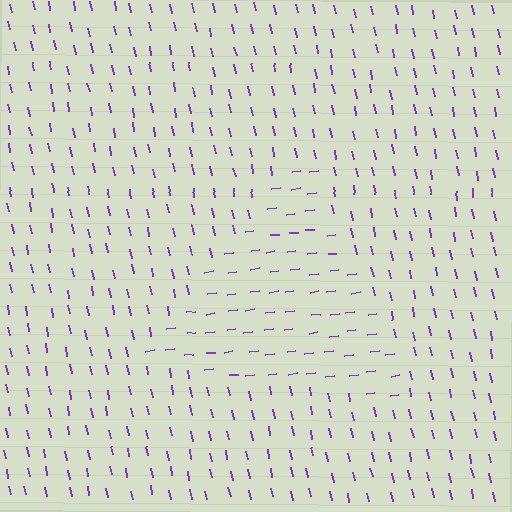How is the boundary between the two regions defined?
The boundary is defined purely by a change in line orientation (approximately 86 degrees difference). All lines are the same color and thickness.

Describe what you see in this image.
The image is filled with small purple line segments. A triangle region in the image has lines oriented differently from the surrounding lines, creating a visible texture boundary.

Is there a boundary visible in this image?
Yes, there is a texture boundary formed by a change in line orientation.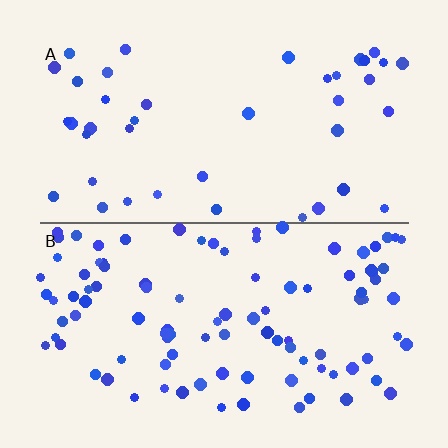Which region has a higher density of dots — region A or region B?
B (the bottom).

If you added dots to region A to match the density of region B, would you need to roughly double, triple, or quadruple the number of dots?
Approximately double.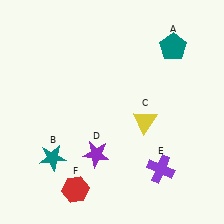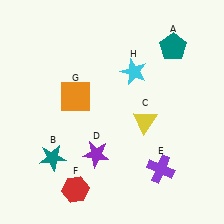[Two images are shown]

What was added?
An orange square (G), a cyan star (H) were added in Image 2.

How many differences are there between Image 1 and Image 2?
There are 2 differences between the two images.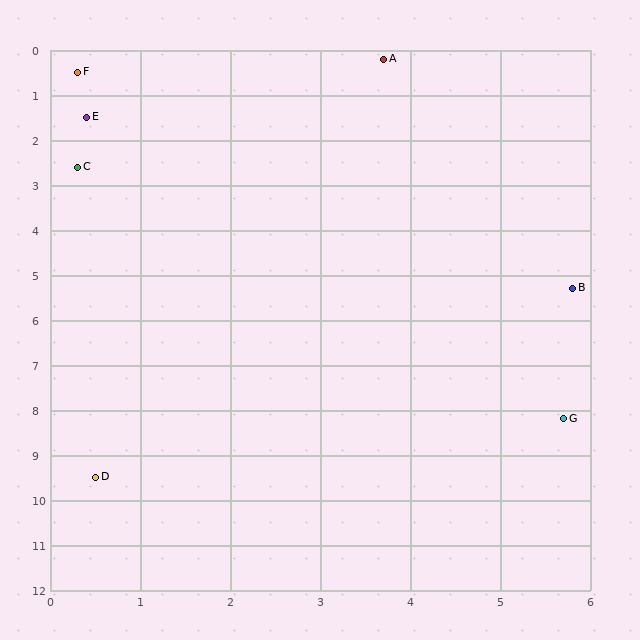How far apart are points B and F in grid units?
Points B and F are about 7.3 grid units apart.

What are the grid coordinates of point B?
Point B is at approximately (5.8, 5.3).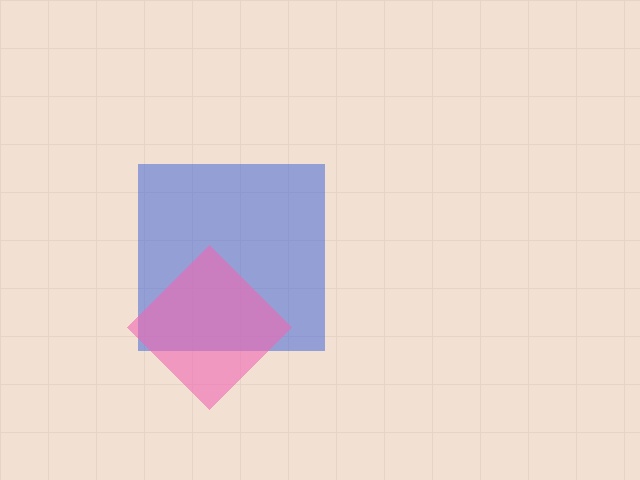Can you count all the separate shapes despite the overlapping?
Yes, there are 2 separate shapes.